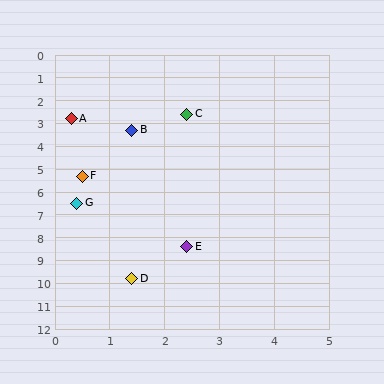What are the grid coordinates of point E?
Point E is at approximately (2.4, 8.4).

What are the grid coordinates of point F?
Point F is at approximately (0.5, 5.3).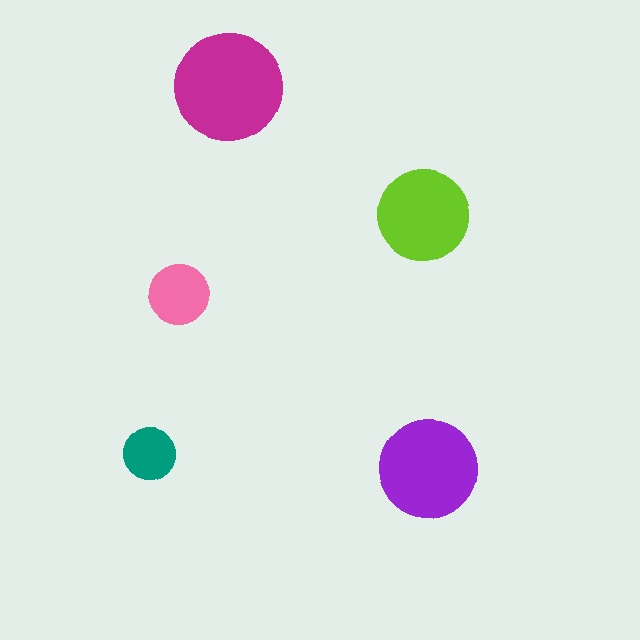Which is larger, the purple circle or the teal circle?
The purple one.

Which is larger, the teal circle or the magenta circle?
The magenta one.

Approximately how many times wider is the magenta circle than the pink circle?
About 2 times wider.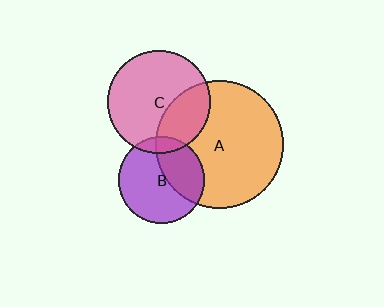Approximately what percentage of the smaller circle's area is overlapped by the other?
Approximately 30%.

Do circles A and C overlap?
Yes.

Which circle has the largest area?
Circle A (orange).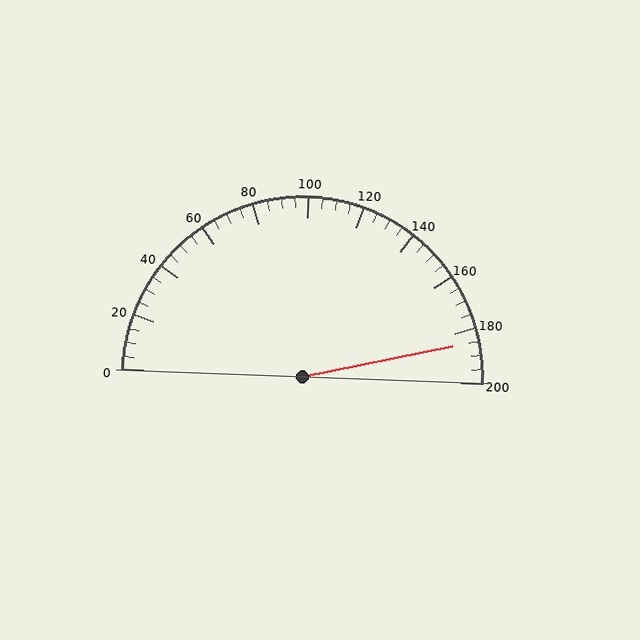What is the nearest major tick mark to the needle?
The nearest major tick mark is 180.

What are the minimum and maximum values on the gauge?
The gauge ranges from 0 to 200.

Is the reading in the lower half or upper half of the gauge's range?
The reading is in the upper half of the range (0 to 200).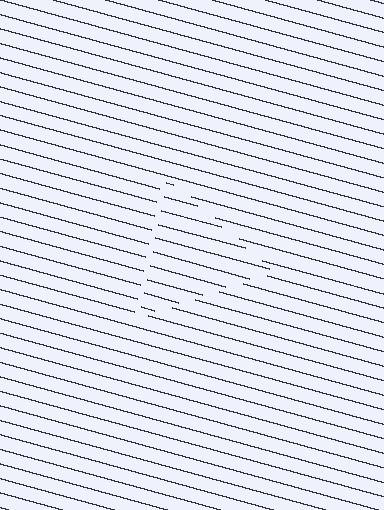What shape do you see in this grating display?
An illusory triangle. The interior of the shape contains the same grating, shifted by half a period — the contour is defined by the phase discontinuity where line-ends from the inner and outer gratings abut.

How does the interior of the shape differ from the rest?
The interior of the shape contains the same grating, shifted by half a period — the contour is defined by the phase discontinuity where line-ends from the inner and outer gratings abut.